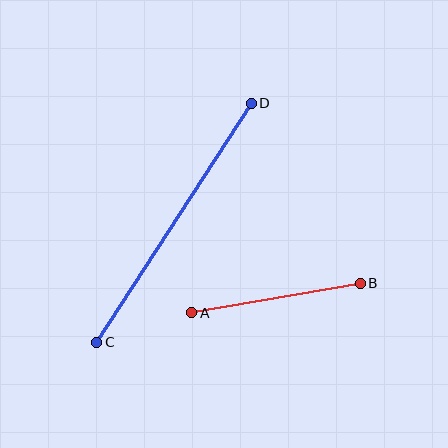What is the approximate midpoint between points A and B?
The midpoint is at approximately (276, 298) pixels.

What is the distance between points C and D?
The distance is approximately 284 pixels.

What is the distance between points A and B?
The distance is approximately 171 pixels.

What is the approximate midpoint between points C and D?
The midpoint is at approximately (174, 223) pixels.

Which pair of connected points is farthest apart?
Points C and D are farthest apart.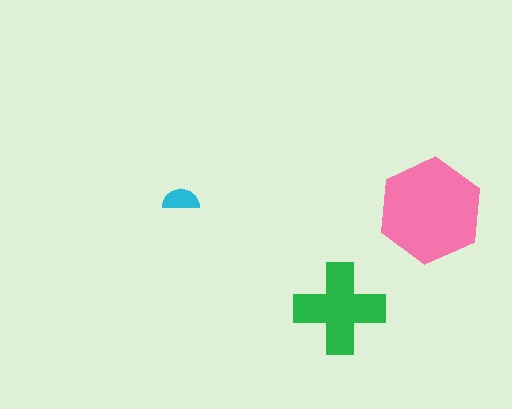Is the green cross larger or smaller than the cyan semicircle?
Larger.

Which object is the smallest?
The cyan semicircle.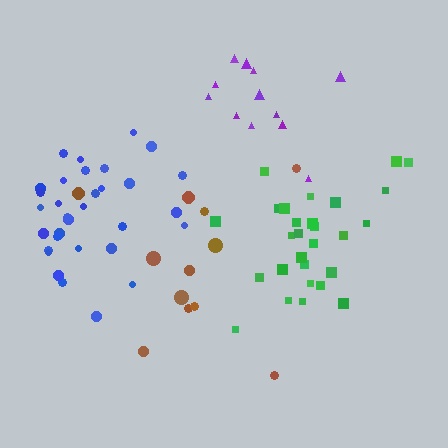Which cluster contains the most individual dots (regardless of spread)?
Blue (33).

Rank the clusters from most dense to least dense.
blue, green, purple, brown.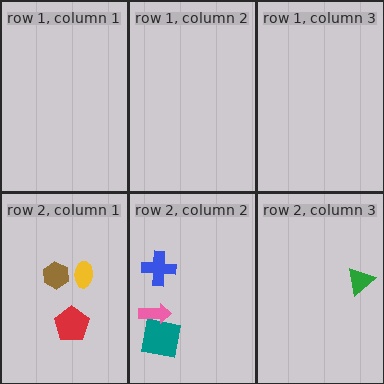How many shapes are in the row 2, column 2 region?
3.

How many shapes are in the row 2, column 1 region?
3.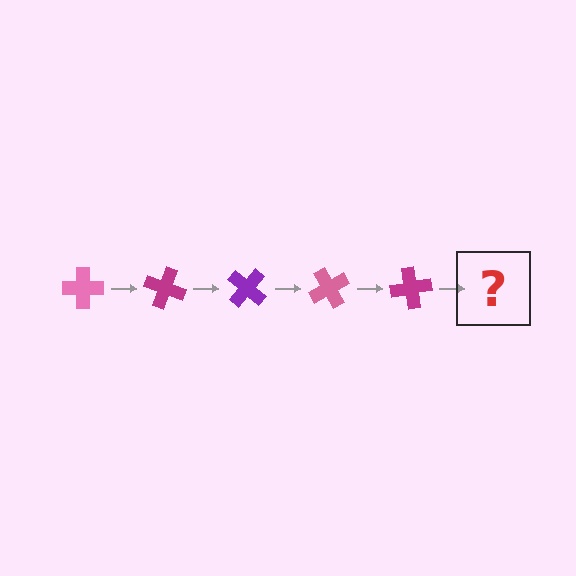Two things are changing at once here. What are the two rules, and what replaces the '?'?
The two rules are that it rotates 20 degrees each step and the color cycles through pink, magenta, and purple. The '?' should be a purple cross, rotated 100 degrees from the start.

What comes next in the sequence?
The next element should be a purple cross, rotated 100 degrees from the start.